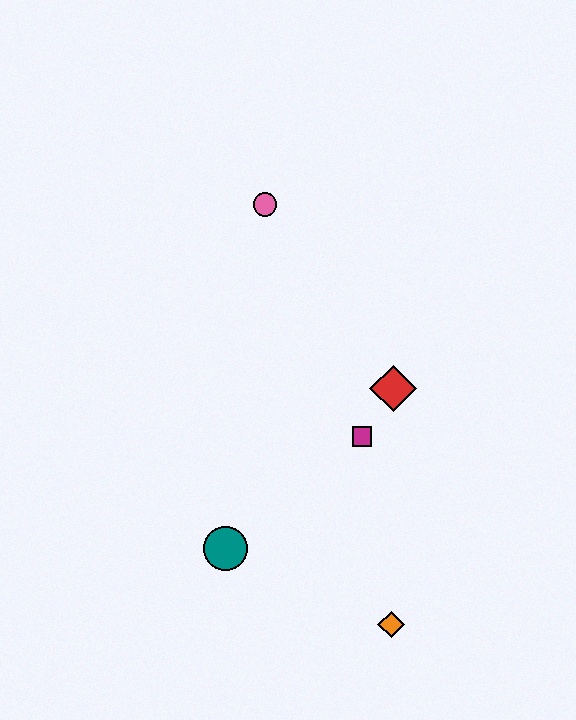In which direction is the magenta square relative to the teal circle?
The magenta square is to the right of the teal circle.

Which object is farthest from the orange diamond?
The pink circle is farthest from the orange diamond.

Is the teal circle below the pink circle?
Yes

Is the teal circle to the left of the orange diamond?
Yes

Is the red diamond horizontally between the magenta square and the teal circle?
No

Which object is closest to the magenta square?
The red diamond is closest to the magenta square.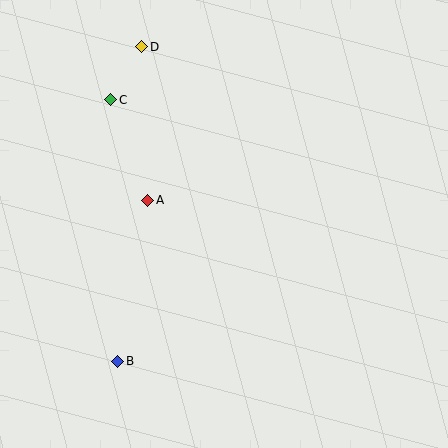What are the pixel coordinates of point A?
Point A is at (148, 200).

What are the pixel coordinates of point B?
Point B is at (118, 361).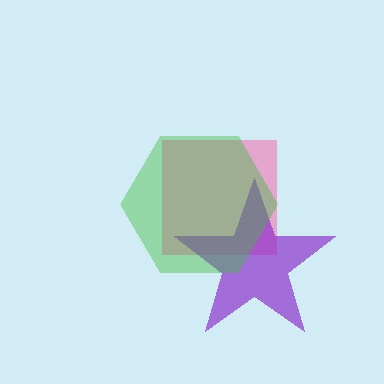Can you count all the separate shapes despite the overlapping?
Yes, there are 3 separate shapes.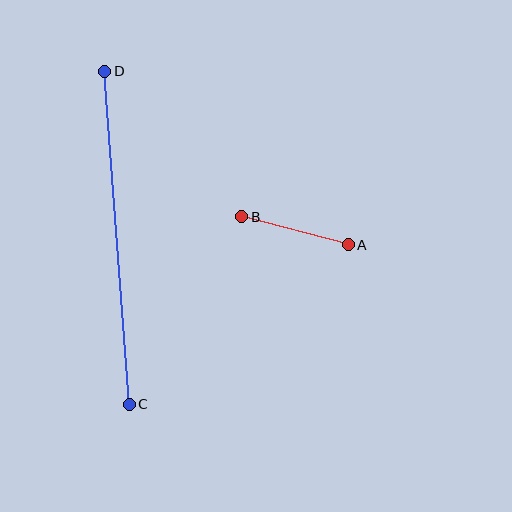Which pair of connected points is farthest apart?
Points C and D are farthest apart.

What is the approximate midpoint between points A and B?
The midpoint is at approximately (295, 231) pixels.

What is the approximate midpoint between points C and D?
The midpoint is at approximately (117, 238) pixels.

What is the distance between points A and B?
The distance is approximately 110 pixels.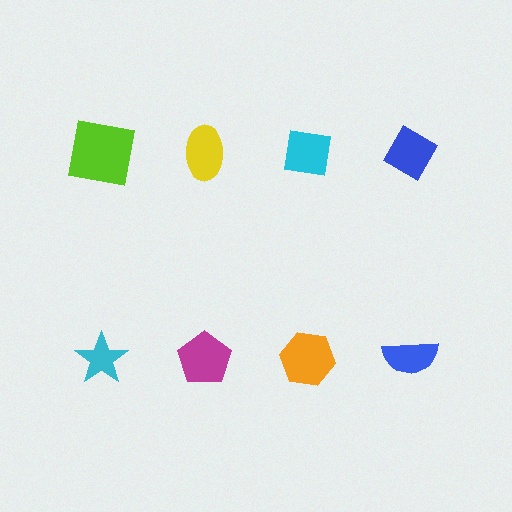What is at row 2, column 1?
A cyan star.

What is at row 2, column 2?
A magenta pentagon.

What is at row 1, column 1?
A lime square.